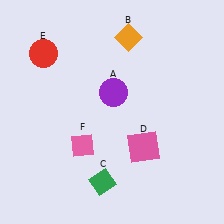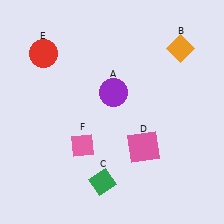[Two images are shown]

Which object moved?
The orange diamond (B) moved right.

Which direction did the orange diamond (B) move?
The orange diamond (B) moved right.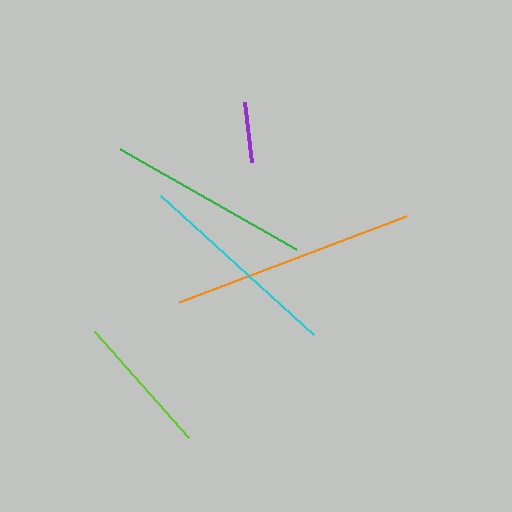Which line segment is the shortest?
The purple line is the shortest at approximately 61 pixels.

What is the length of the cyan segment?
The cyan segment is approximately 206 pixels long.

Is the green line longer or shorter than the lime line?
The green line is longer than the lime line.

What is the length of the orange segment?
The orange segment is approximately 243 pixels long.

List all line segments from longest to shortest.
From longest to shortest: orange, cyan, green, lime, purple.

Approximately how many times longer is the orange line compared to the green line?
The orange line is approximately 1.2 times the length of the green line.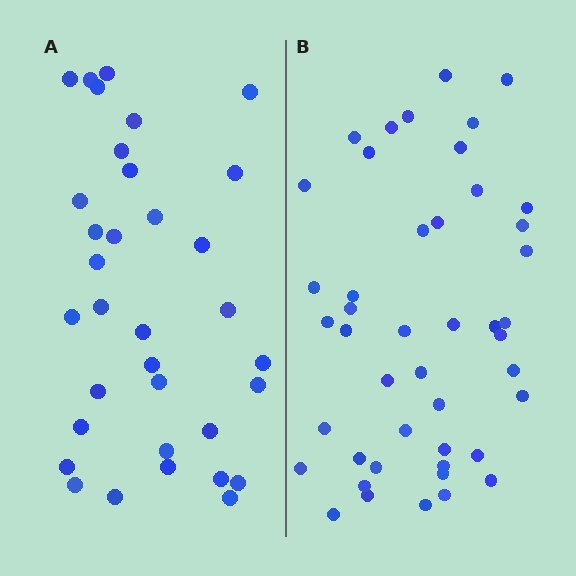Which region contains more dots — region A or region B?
Region B (the right region) has more dots.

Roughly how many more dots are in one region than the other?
Region B has roughly 12 or so more dots than region A.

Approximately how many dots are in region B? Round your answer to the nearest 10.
About 40 dots. (The exact count is 45, which rounds to 40.)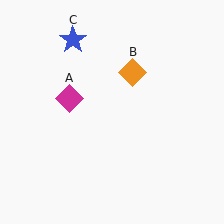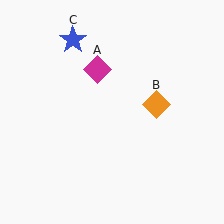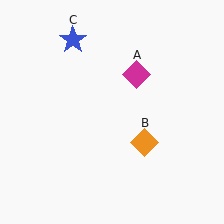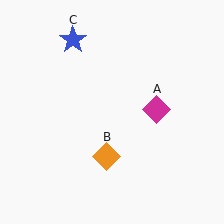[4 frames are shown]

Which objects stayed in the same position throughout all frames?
Blue star (object C) remained stationary.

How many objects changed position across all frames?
2 objects changed position: magenta diamond (object A), orange diamond (object B).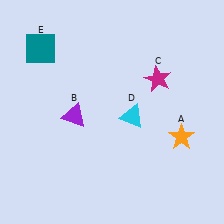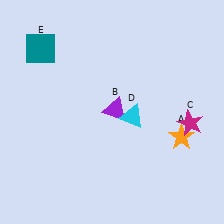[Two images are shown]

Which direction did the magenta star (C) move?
The magenta star (C) moved down.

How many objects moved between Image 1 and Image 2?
2 objects moved between the two images.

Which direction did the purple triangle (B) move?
The purple triangle (B) moved right.